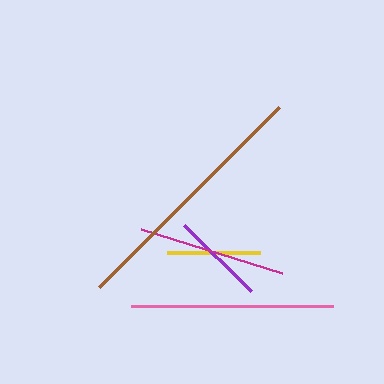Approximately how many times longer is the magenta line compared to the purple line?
The magenta line is approximately 1.6 times the length of the purple line.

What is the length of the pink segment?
The pink segment is approximately 201 pixels long.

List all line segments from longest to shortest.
From longest to shortest: brown, pink, magenta, purple, yellow.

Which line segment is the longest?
The brown line is the longest at approximately 255 pixels.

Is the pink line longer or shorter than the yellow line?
The pink line is longer than the yellow line.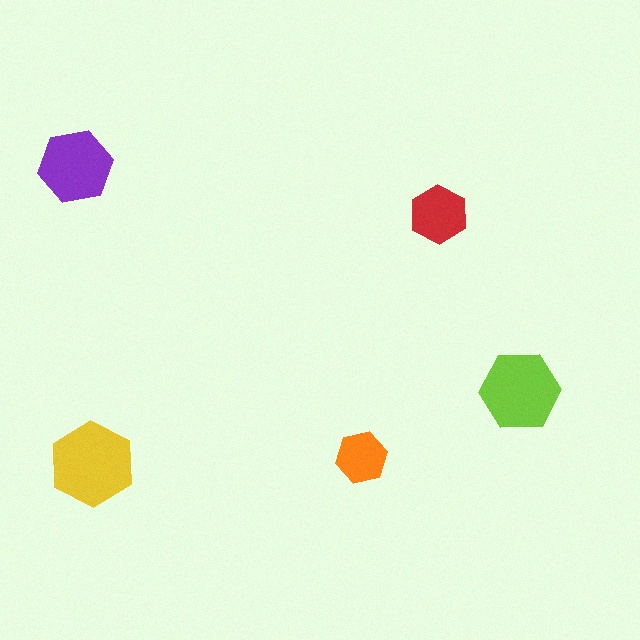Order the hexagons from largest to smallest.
the yellow one, the lime one, the purple one, the red one, the orange one.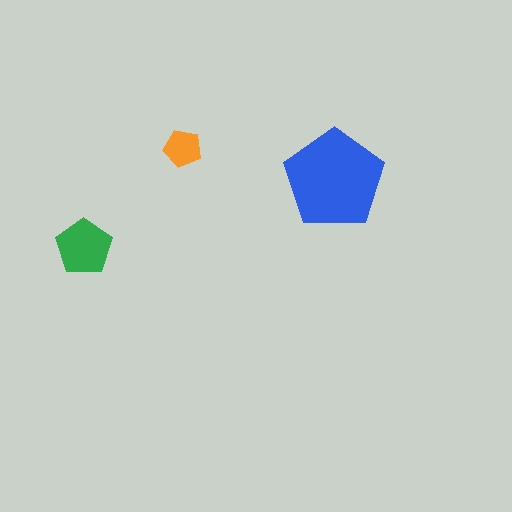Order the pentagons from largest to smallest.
the blue one, the green one, the orange one.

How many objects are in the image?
There are 3 objects in the image.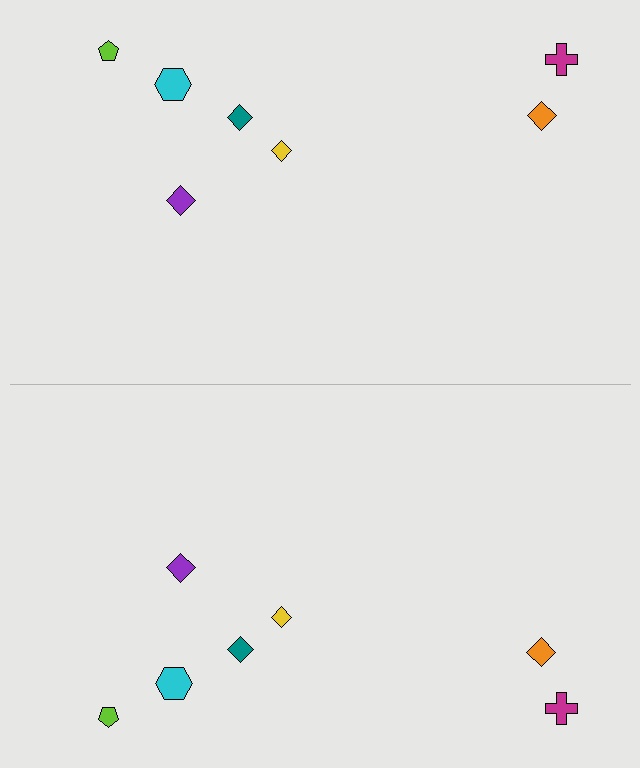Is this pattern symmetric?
Yes, this pattern has bilateral (reflection) symmetry.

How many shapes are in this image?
There are 14 shapes in this image.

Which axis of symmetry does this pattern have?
The pattern has a horizontal axis of symmetry running through the center of the image.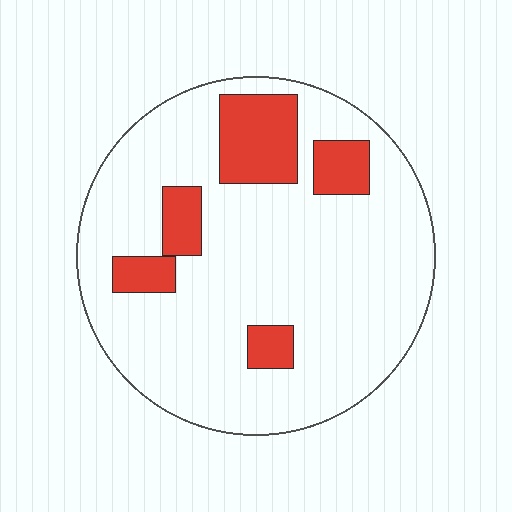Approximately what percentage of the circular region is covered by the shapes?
Approximately 15%.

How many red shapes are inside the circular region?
5.